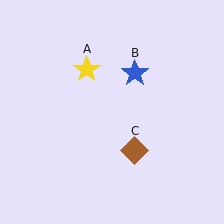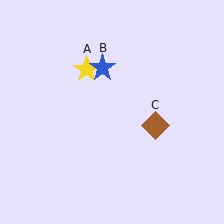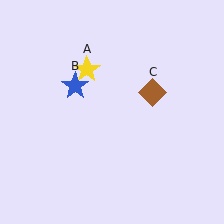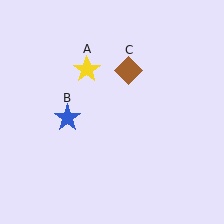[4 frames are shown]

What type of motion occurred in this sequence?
The blue star (object B), brown diamond (object C) rotated counterclockwise around the center of the scene.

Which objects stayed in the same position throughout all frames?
Yellow star (object A) remained stationary.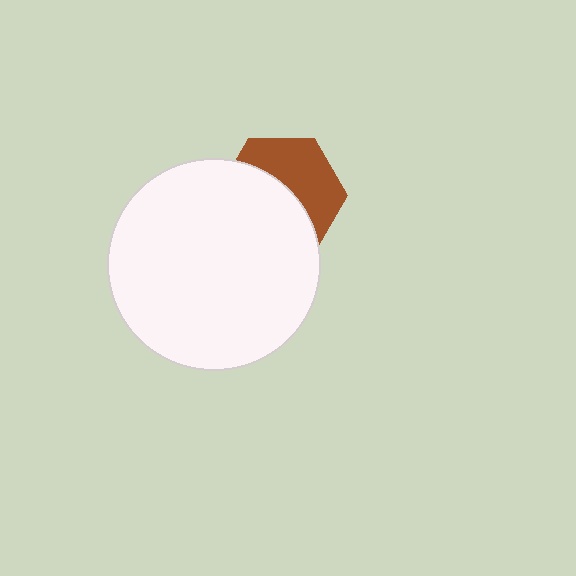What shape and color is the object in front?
The object in front is a white circle.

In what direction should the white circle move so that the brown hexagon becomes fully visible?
The white circle should move toward the lower-left. That is the shortest direction to clear the overlap and leave the brown hexagon fully visible.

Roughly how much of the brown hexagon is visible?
About half of it is visible (roughly 46%).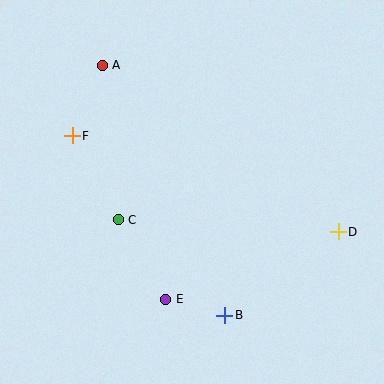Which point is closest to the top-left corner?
Point A is closest to the top-left corner.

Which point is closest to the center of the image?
Point C at (118, 220) is closest to the center.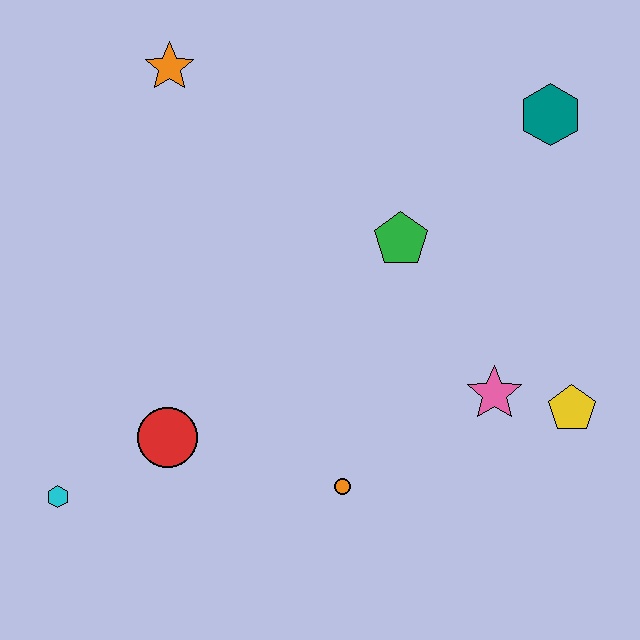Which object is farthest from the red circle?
The teal hexagon is farthest from the red circle.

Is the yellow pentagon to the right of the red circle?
Yes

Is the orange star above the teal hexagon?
Yes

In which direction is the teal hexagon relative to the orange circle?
The teal hexagon is above the orange circle.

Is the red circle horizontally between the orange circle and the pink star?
No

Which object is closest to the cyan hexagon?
The red circle is closest to the cyan hexagon.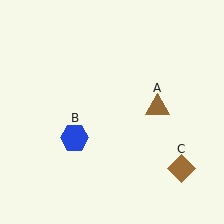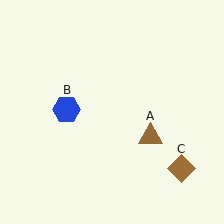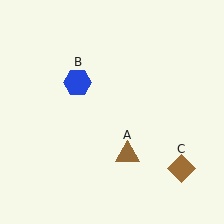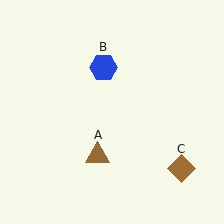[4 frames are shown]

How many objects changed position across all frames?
2 objects changed position: brown triangle (object A), blue hexagon (object B).